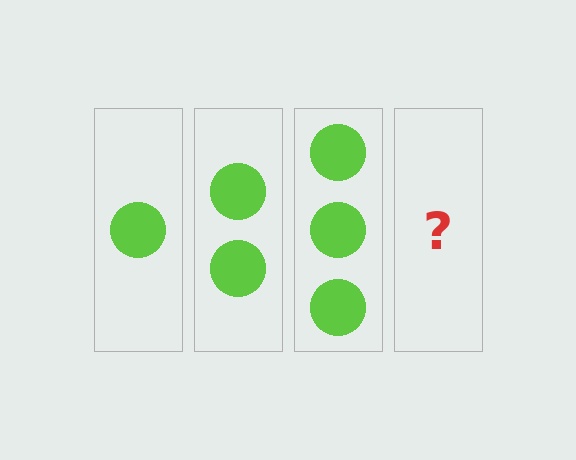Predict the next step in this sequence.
The next step is 4 circles.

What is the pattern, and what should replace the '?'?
The pattern is that each step adds one more circle. The '?' should be 4 circles.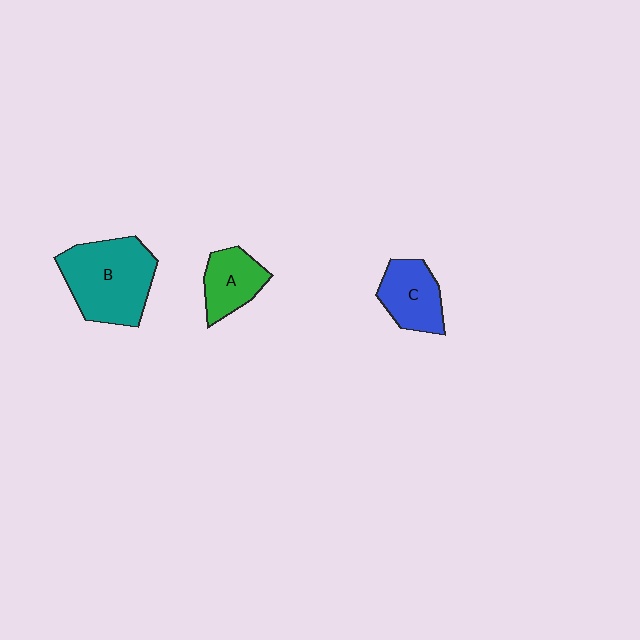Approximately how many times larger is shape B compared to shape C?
Approximately 1.8 times.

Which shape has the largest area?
Shape B (teal).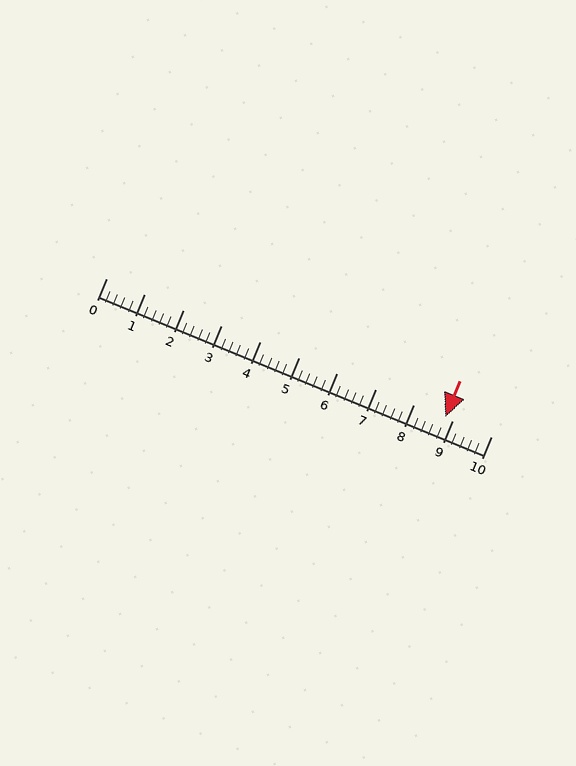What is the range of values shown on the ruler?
The ruler shows values from 0 to 10.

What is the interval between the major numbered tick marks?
The major tick marks are spaced 1 units apart.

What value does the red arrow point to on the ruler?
The red arrow points to approximately 8.8.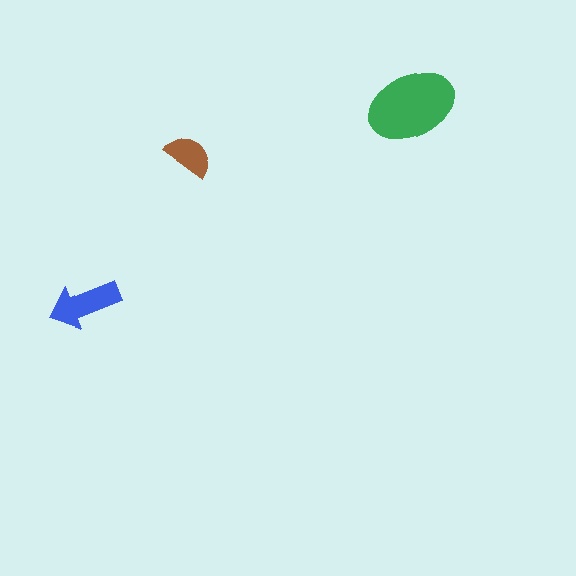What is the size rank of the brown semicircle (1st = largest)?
3rd.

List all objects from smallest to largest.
The brown semicircle, the blue arrow, the green ellipse.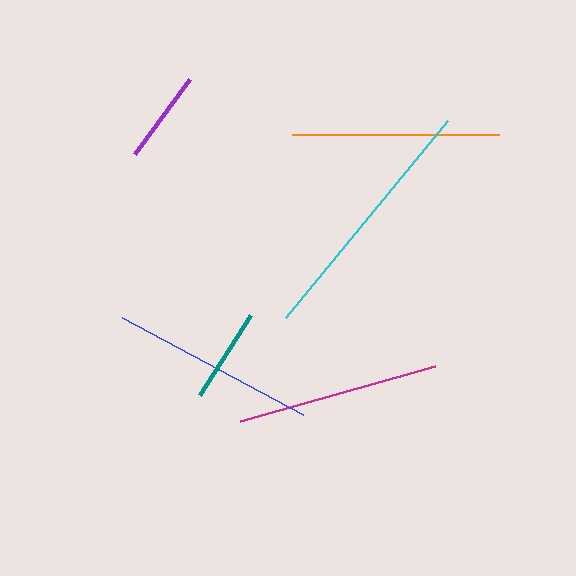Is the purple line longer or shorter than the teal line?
The teal line is longer than the purple line.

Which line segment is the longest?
The cyan line is the longest at approximately 256 pixels.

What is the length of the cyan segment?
The cyan segment is approximately 256 pixels long.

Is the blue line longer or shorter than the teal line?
The blue line is longer than the teal line.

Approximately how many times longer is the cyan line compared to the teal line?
The cyan line is approximately 2.7 times the length of the teal line.